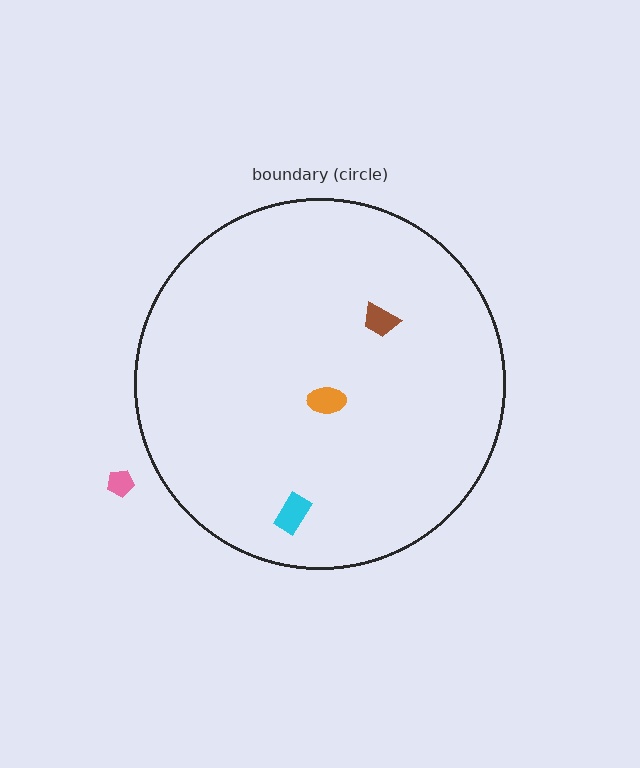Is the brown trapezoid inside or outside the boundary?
Inside.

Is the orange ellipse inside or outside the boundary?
Inside.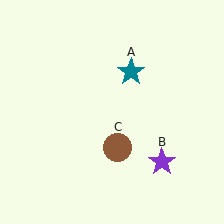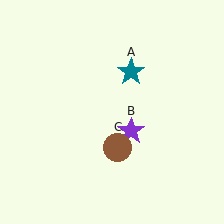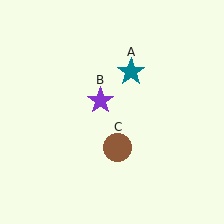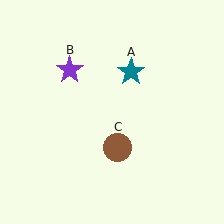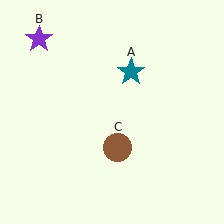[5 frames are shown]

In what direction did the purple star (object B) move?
The purple star (object B) moved up and to the left.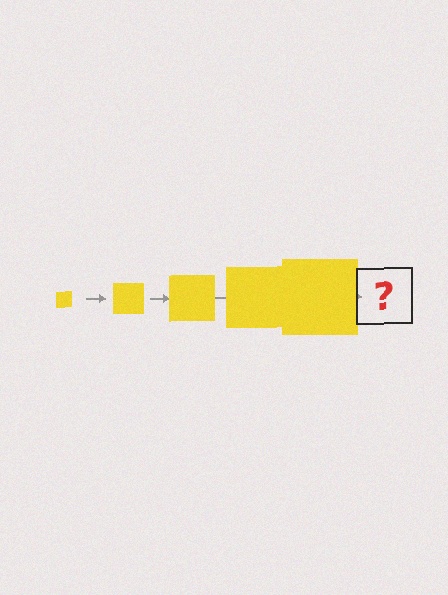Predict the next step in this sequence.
The next step is a yellow square, larger than the previous one.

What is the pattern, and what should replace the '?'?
The pattern is that the square gets progressively larger each step. The '?' should be a yellow square, larger than the previous one.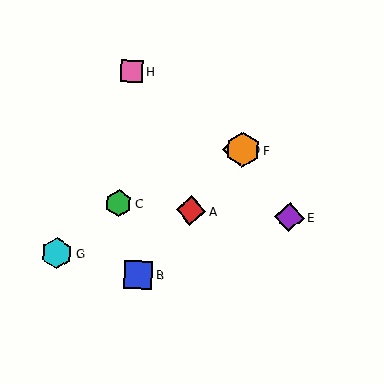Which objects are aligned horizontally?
Objects D, F are aligned horizontally.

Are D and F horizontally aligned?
Yes, both are at y≈149.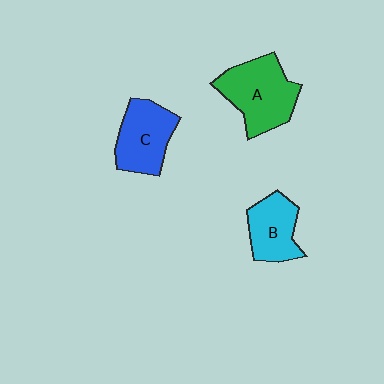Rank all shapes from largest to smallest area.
From largest to smallest: A (green), C (blue), B (cyan).